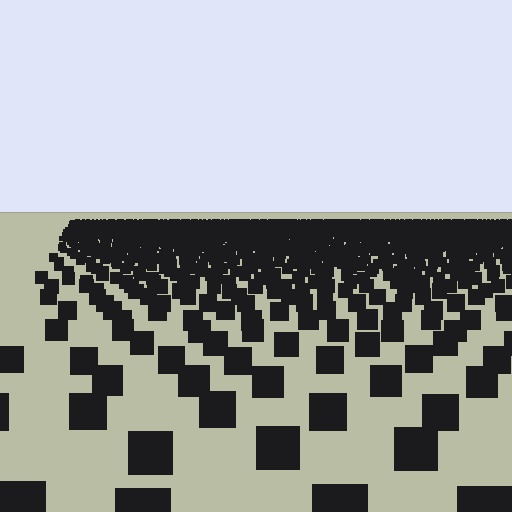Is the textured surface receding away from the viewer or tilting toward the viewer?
The surface is receding away from the viewer. Texture elements get smaller and denser toward the top.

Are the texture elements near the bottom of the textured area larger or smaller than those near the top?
Larger. Near the bottom, elements are closer to the viewer and appear at a bigger on-screen size.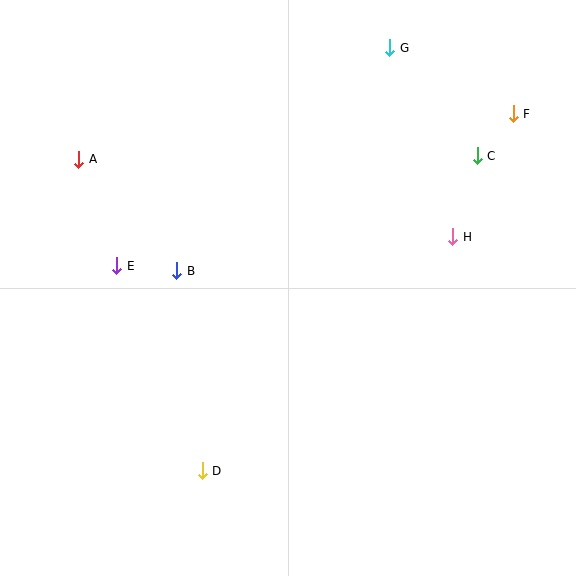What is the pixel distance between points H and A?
The distance between H and A is 382 pixels.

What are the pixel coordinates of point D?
Point D is at (202, 471).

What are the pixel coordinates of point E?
Point E is at (117, 266).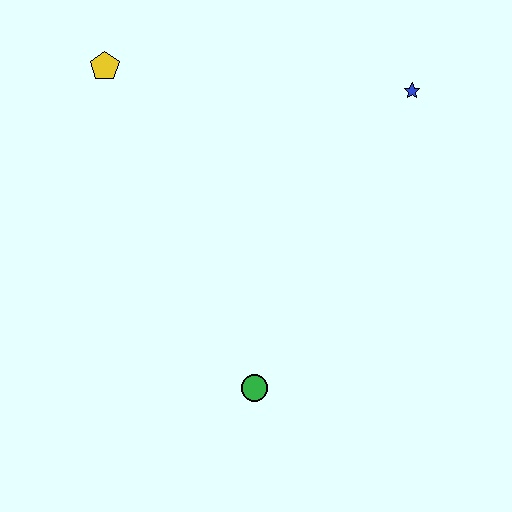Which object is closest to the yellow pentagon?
The blue star is closest to the yellow pentagon.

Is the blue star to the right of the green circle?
Yes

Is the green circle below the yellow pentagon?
Yes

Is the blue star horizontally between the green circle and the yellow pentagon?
No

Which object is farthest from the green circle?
The yellow pentagon is farthest from the green circle.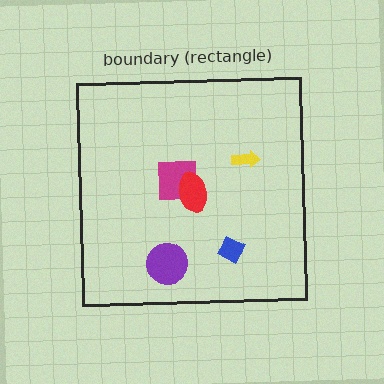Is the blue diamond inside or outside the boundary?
Inside.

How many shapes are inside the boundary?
5 inside, 0 outside.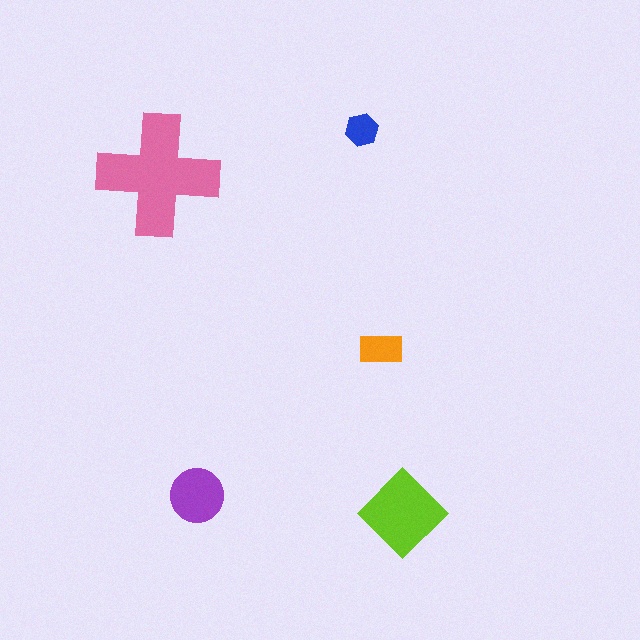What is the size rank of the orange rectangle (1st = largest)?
4th.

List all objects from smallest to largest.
The blue hexagon, the orange rectangle, the purple circle, the lime diamond, the pink cross.